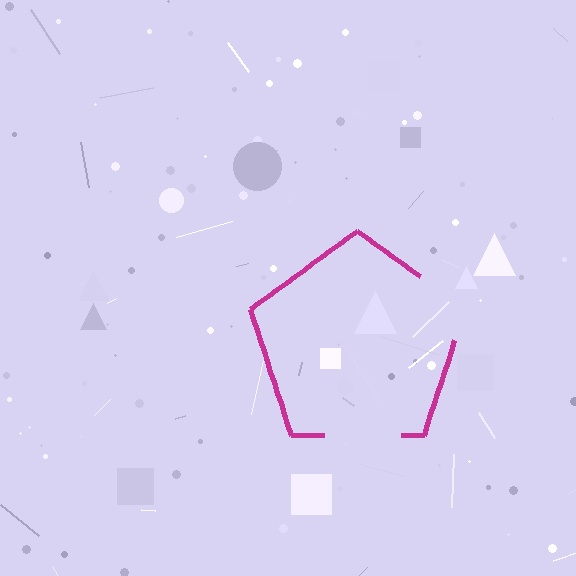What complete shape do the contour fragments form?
The contour fragments form a pentagon.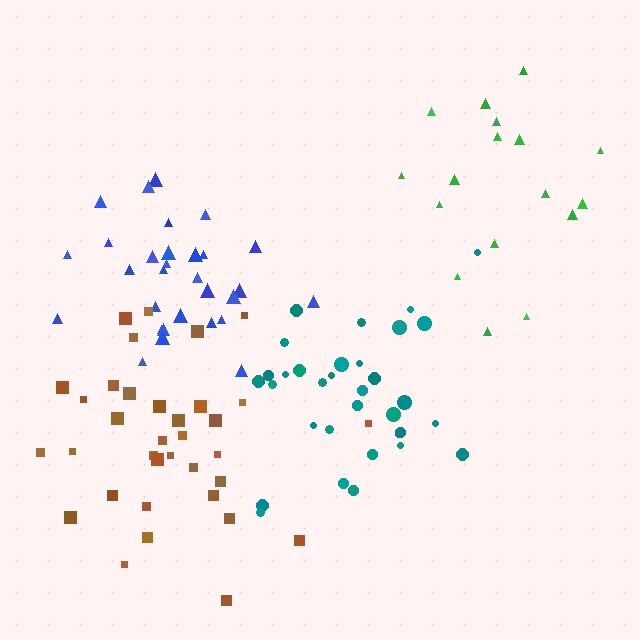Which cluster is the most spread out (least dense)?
Green.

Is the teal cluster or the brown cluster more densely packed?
Brown.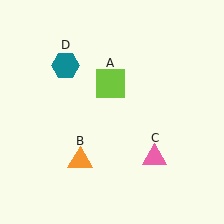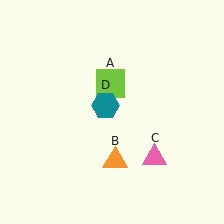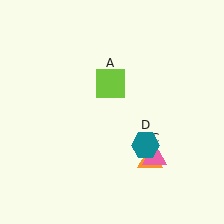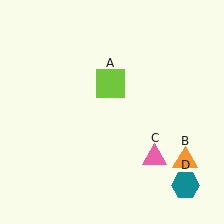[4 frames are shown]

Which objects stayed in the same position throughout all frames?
Lime square (object A) and pink triangle (object C) remained stationary.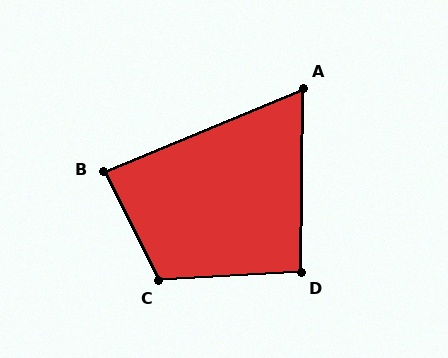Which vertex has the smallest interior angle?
A, at approximately 67 degrees.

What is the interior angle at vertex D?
Approximately 94 degrees (approximately right).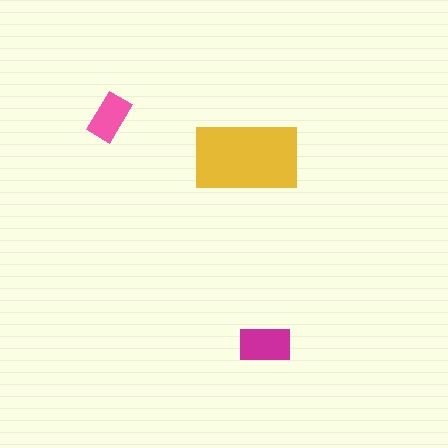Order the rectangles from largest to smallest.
the yellow one, the magenta one, the pink one.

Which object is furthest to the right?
The magenta rectangle is rightmost.